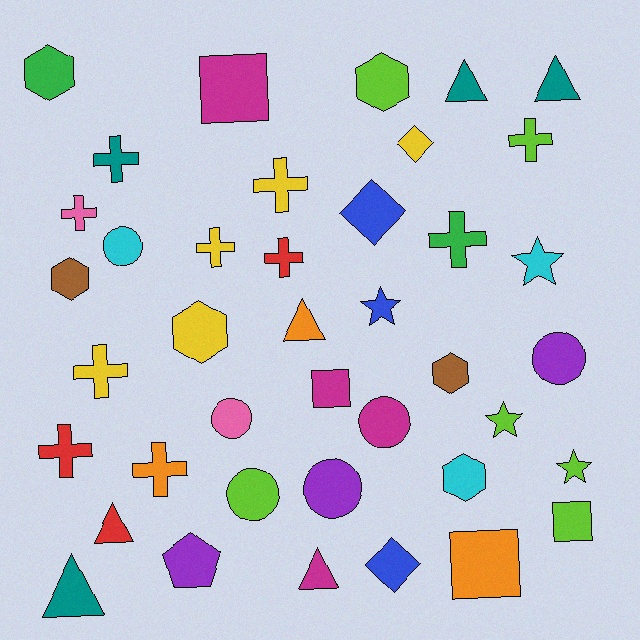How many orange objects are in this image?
There are 3 orange objects.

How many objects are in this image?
There are 40 objects.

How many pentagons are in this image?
There is 1 pentagon.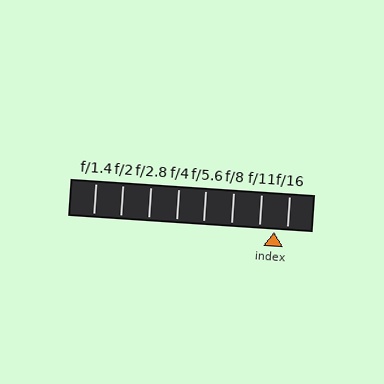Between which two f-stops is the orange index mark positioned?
The index mark is between f/11 and f/16.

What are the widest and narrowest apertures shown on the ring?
The widest aperture shown is f/1.4 and the narrowest is f/16.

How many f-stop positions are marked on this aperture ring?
There are 8 f-stop positions marked.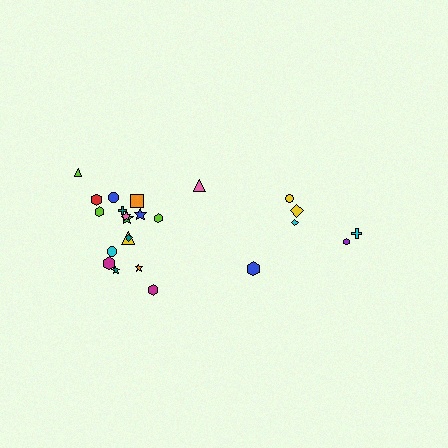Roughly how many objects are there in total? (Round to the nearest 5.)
Roughly 25 objects in total.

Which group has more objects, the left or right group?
The left group.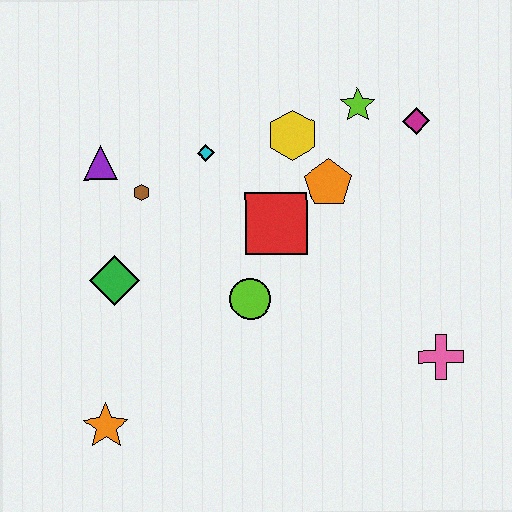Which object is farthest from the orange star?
The magenta diamond is farthest from the orange star.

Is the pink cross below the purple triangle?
Yes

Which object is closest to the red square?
The orange pentagon is closest to the red square.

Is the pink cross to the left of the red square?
No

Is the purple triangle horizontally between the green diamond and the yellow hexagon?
No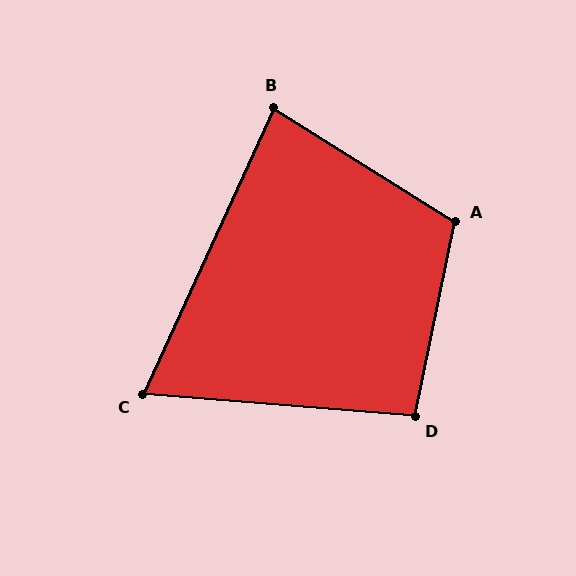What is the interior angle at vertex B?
Approximately 83 degrees (acute).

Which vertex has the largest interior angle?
A, at approximately 110 degrees.